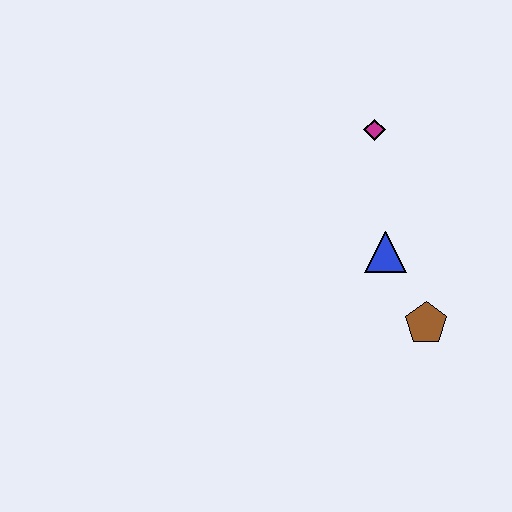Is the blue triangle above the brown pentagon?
Yes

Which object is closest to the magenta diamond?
The blue triangle is closest to the magenta diamond.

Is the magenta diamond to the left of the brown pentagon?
Yes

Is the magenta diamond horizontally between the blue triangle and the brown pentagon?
No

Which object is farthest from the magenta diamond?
The brown pentagon is farthest from the magenta diamond.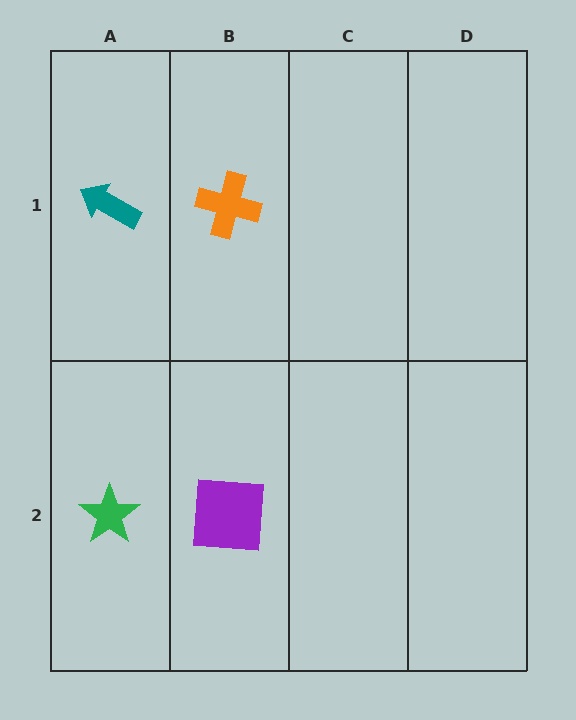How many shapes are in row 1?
2 shapes.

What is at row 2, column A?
A green star.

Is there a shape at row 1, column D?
No, that cell is empty.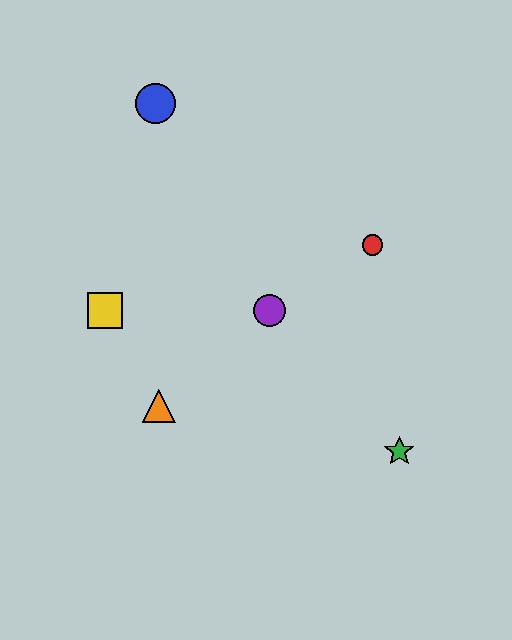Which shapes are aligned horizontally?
The yellow square, the purple circle are aligned horizontally.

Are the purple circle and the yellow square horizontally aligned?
Yes, both are at y≈310.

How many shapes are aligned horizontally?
2 shapes (the yellow square, the purple circle) are aligned horizontally.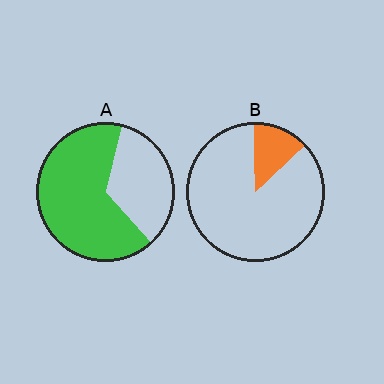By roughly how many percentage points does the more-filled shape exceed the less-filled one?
By roughly 50 percentage points (A over B).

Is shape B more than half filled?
No.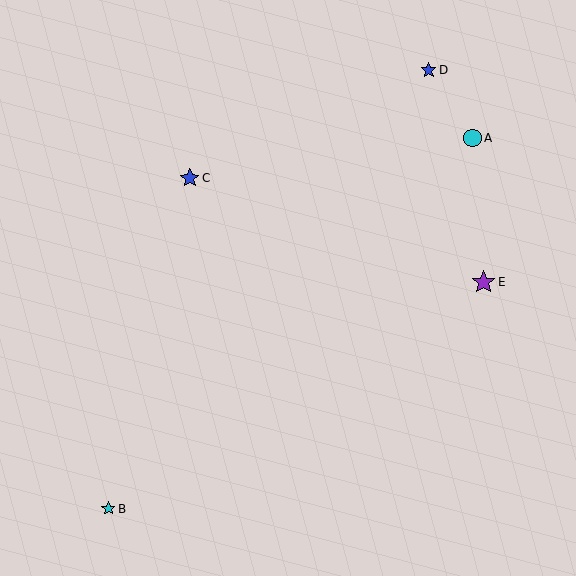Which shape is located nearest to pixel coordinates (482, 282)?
The purple star (labeled E) at (483, 282) is nearest to that location.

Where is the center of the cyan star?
The center of the cyan star is at (108, 509).